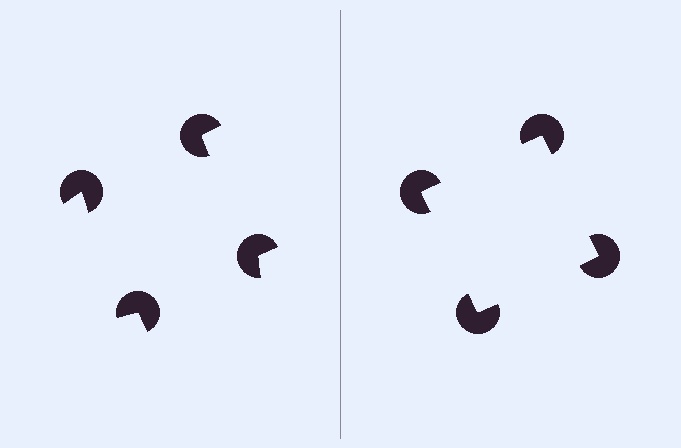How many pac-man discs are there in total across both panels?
8 — 4 on each side.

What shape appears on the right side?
An illusory square.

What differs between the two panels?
The pac-man discs are positioned identically on both sides; only the wedge orientations differ. On the right they align to a square; on the left they are misaligned.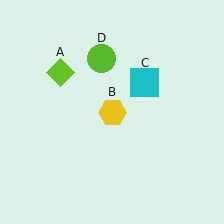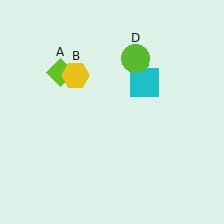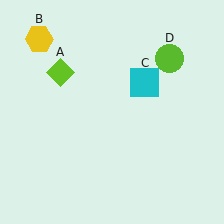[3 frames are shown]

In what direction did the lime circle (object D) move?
The lime circle (object D) moved right.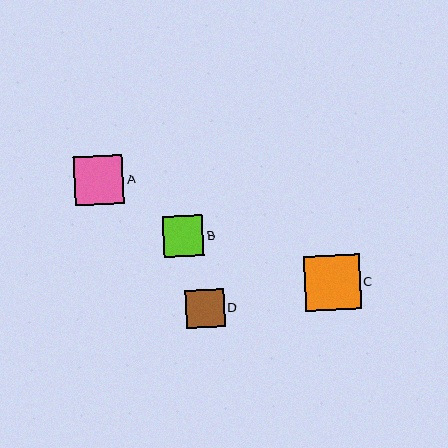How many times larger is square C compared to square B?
Square C is approximately 1.4 times the size of square B.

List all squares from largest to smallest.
From largest to smallest: C, A, B, D.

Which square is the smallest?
Square D is the smallest with a size of approximately 38 pixels.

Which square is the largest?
Square C is the largest with a size of approximately 55 pixels.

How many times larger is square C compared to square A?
Square C is approximately 1.1 times the size of square A.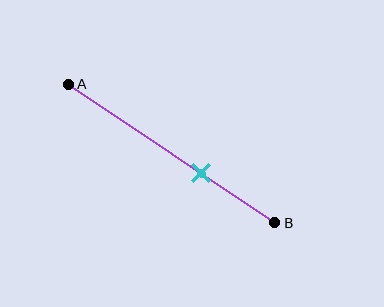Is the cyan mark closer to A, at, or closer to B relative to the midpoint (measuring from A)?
The cyan mark is closer to point B than the midpoint of segment AB.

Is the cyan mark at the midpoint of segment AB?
No, the mark is at about 65% from A, not at the 50% midpoint.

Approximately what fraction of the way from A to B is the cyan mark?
The cyan mark is approximately 65% of the way from A to B.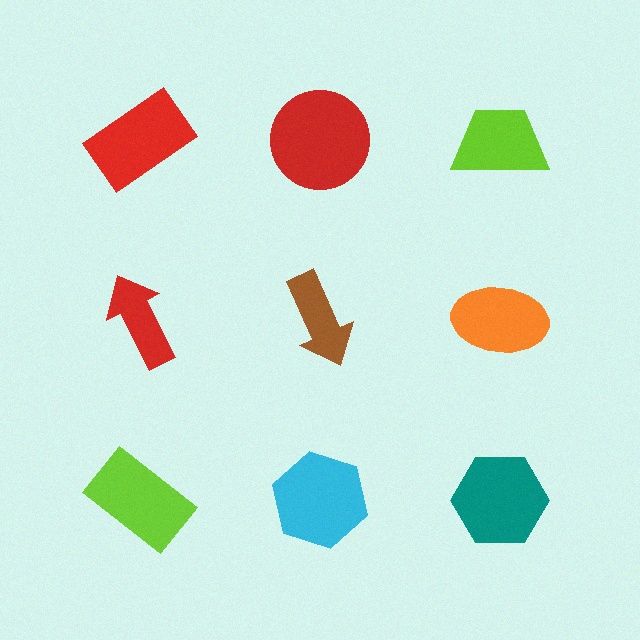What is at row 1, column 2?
A red circle.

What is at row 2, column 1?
A red arrow.